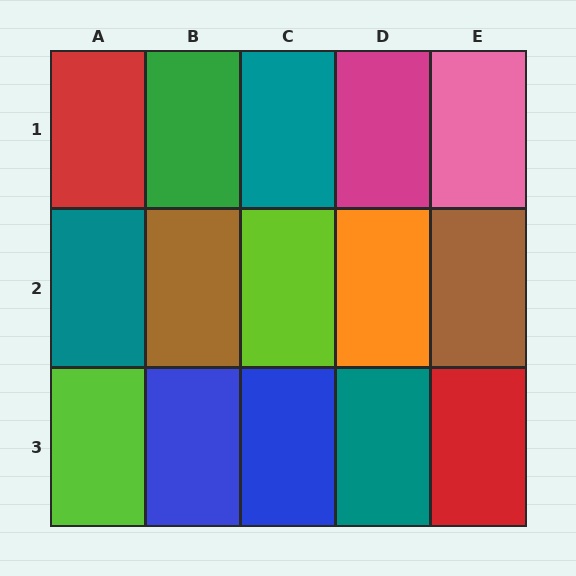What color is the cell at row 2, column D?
Orange.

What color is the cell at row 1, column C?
Teal.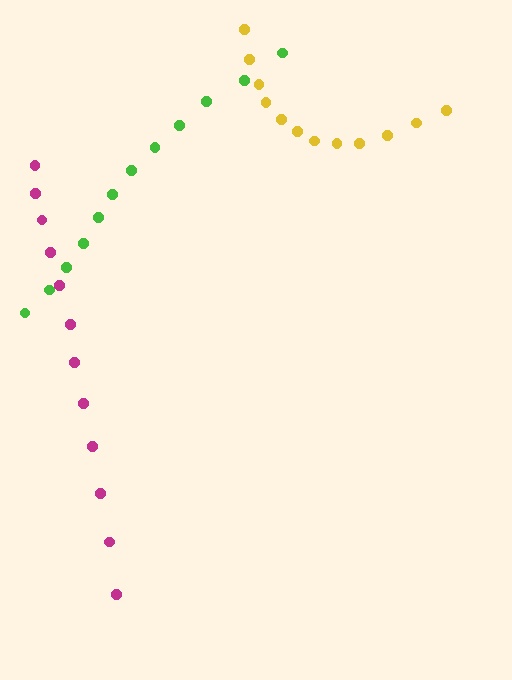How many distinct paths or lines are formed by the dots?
There are 3 distinct paths.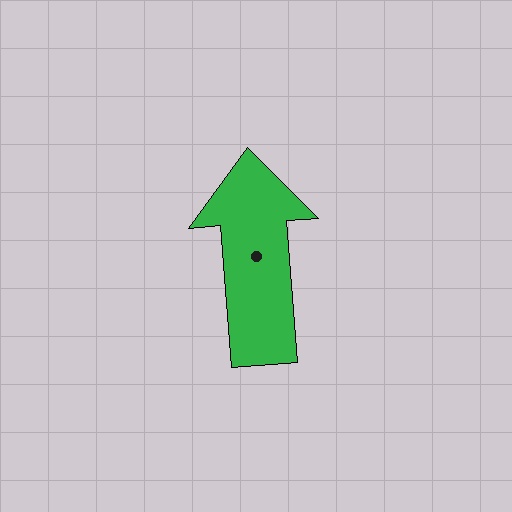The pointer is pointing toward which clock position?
Roughly 12 o'clock.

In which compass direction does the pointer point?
North.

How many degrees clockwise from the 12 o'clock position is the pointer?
Approximately 356 degrees.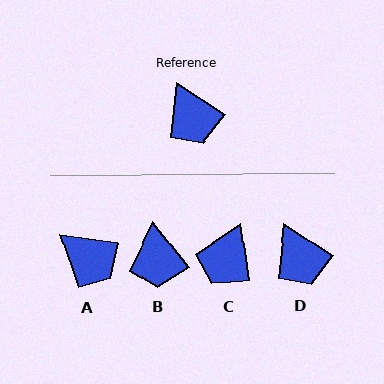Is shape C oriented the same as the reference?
No, it is off by about 50 degrees.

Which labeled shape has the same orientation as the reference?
D.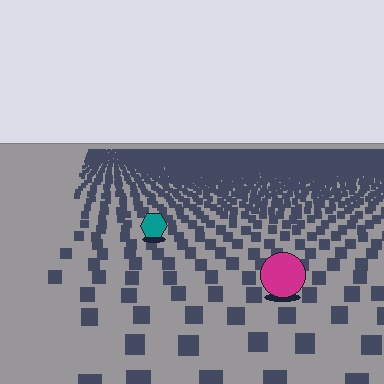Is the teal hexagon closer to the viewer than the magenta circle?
No. The magenta circle is closer — you can tell from the texture gradient: the ground texture is coarser near it.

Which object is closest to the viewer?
The magenta circle is closest. The texture marks near it are larger and more spread out.